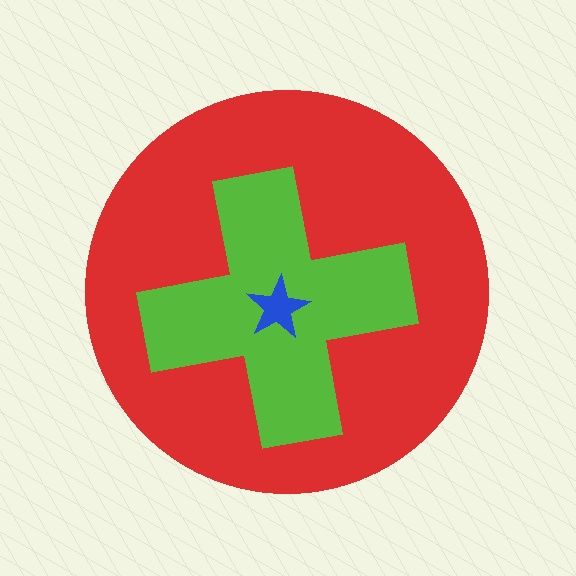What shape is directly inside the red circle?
The lime cross.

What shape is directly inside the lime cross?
The blue star.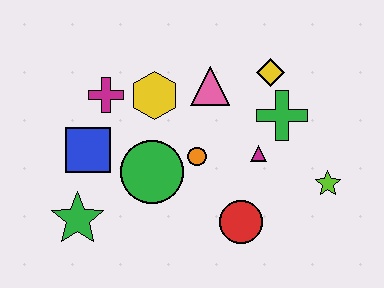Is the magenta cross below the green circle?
No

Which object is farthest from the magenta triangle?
The green star is farthest from the magenta triangle.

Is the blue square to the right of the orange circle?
No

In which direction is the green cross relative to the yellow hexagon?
The green cross is to the right of the yellow hexagon.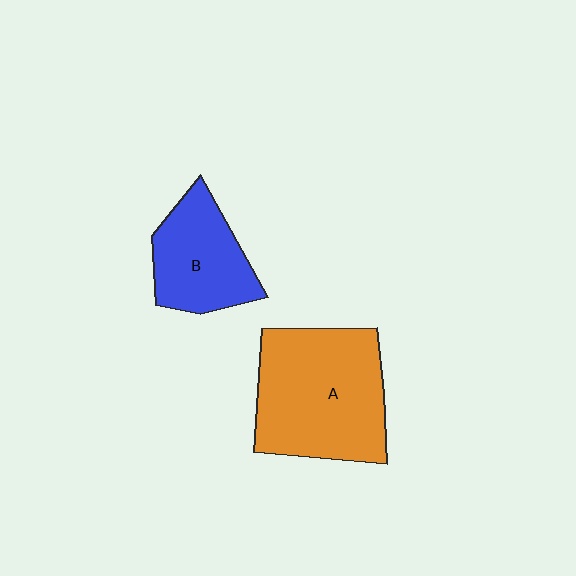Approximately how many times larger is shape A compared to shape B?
Approximately 1.7 times.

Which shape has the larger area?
Shape A (orange).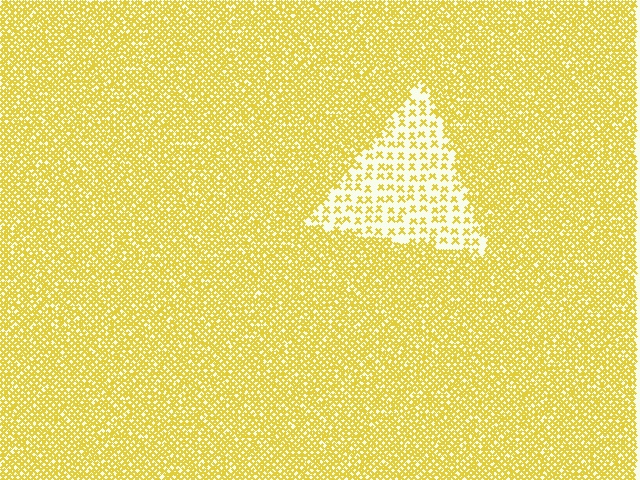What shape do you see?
I see a triangle.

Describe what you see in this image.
The image contains small yellow elements arranged at two different densities. A triangle-shaped region is visible where the elements are less densely packed than the surrounding area.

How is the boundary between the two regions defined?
The boundary is defined by a change in element density (approximately 3.0x ratio). All elements are the same color, size, and shape.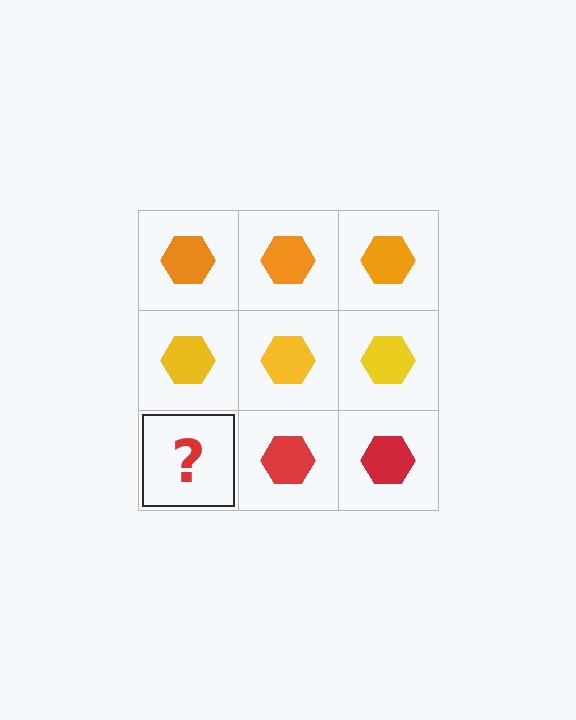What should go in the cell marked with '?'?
The missing cell should contain a red hexagon.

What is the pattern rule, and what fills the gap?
The rule is that each row has a consistent color. The gap should be filled with a red hexagon.